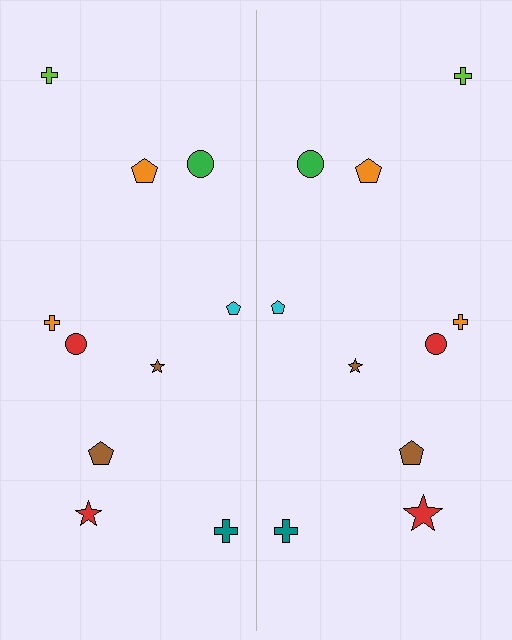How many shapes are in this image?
There are 20 shapes in this image.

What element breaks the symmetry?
The red star on the right side has a different size than its mirror counterpart.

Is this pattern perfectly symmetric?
No, the pattern is not perfectly symmetric. The red star on the right side has a different size than its mirror counterpart.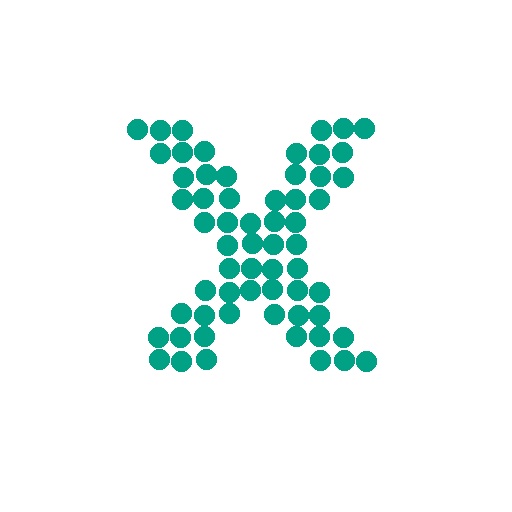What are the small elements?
The small elements are circles.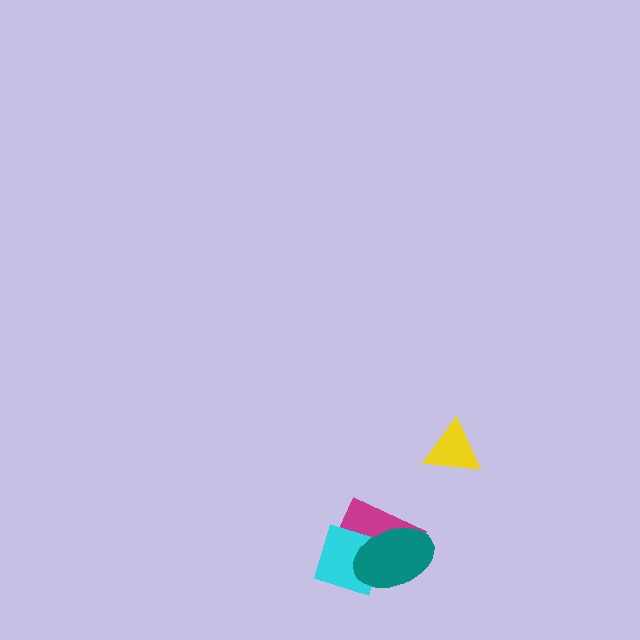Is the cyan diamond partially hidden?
Yes, it is partially covered by another shape.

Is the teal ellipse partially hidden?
No, no other shape covers it.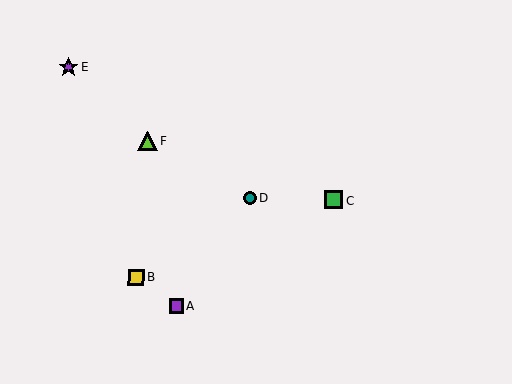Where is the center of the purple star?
The center of the purple star is at (68, 67).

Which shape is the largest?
The purple star (labeled E) is the largest.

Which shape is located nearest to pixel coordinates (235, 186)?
The teal circle (labeled D) at (250, 198) is nearest to that location.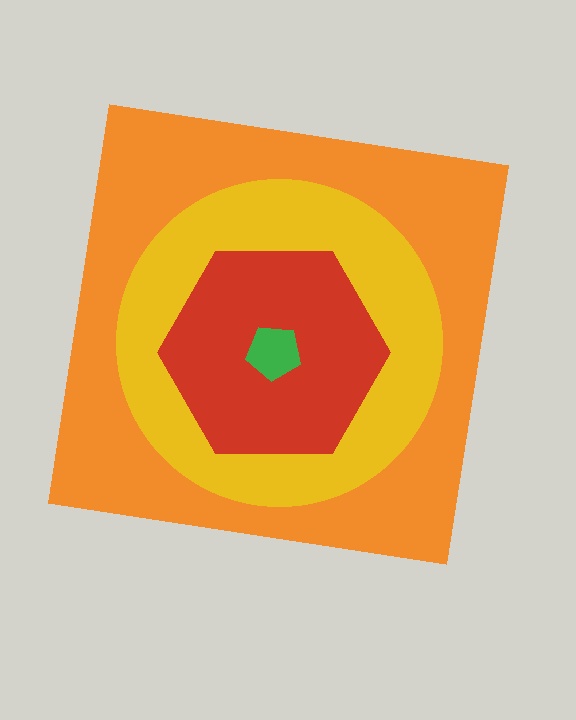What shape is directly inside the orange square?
The yellow circle.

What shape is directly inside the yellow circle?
The red hexagon.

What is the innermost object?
The green pentagon.